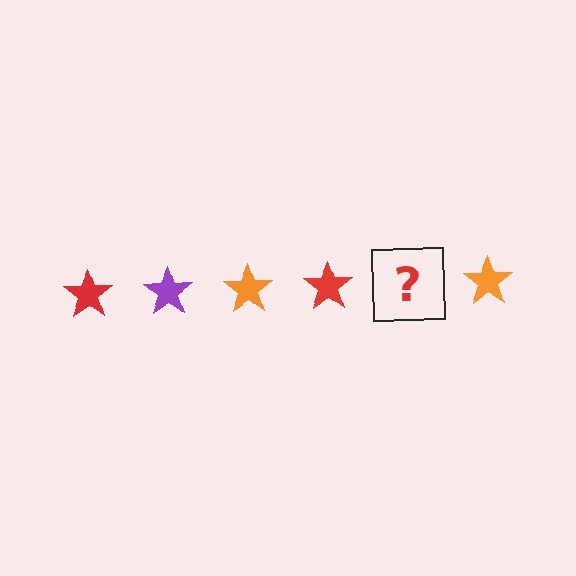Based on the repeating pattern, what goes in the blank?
The blank should be a purple star.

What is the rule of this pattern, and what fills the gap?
The rule is that the pattern cycles through red, purple, orange stars. The gap should be filled with a purple star.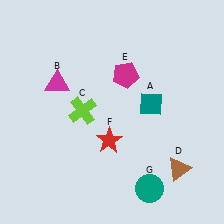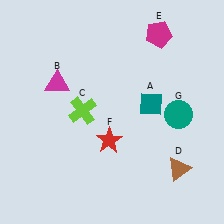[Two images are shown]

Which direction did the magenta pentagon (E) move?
The magenta pentagon (E) moved up.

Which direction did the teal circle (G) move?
The teal circle (G) moved up.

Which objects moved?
The objects that moved are: the magenta pentagon (E), the teal circle (G).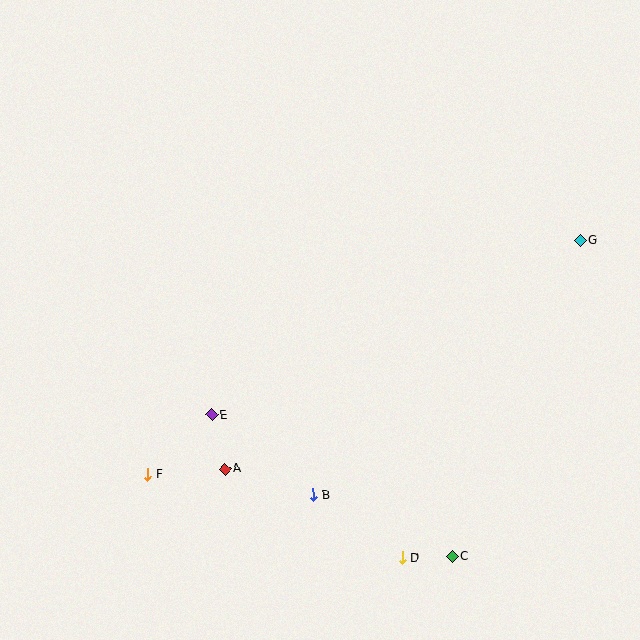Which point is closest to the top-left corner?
Point E is closest to the top-left corner.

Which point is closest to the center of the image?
Point E at (212, 415) is closest to the center.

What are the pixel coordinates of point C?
Point C is at (452, 557).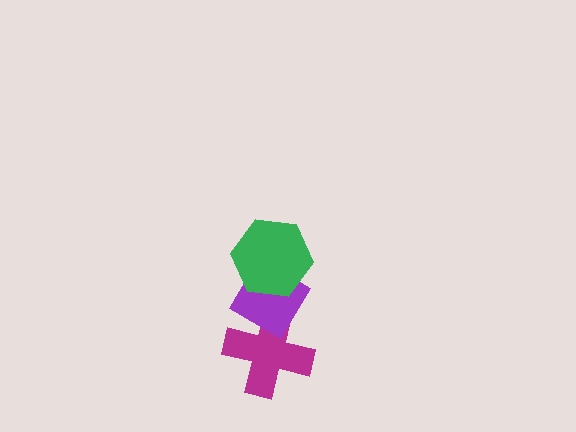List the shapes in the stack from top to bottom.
From top to bottom: the green hexagon, the purple diamond, the magenta cross.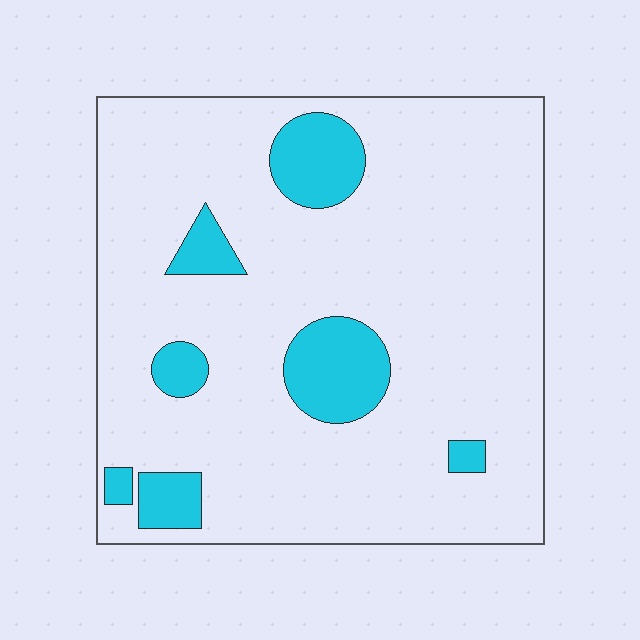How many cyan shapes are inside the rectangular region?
7.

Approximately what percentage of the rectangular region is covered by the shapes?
Approximately 15%.